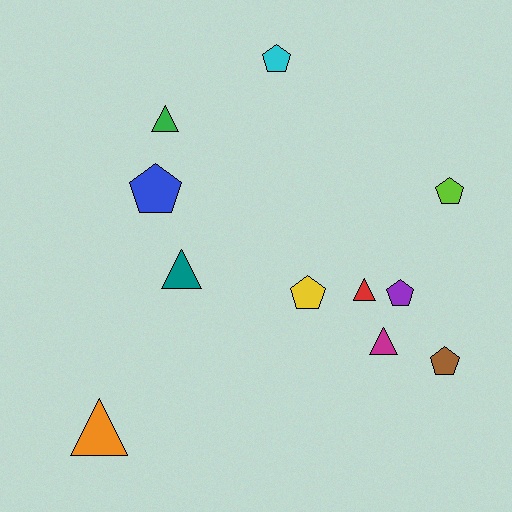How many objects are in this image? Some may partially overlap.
There are 11 objects.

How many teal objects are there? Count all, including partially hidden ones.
There is 1 teal object.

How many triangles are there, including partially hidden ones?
There are 5 triangles.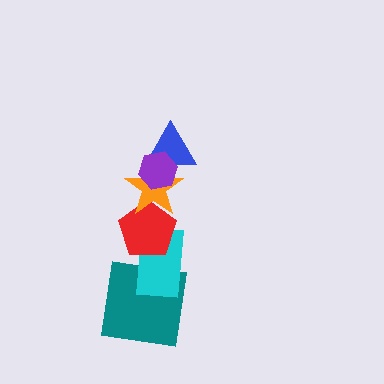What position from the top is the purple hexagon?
The purple hexagon is 1st from the top.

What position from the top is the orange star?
The orange star is 3rd from the top.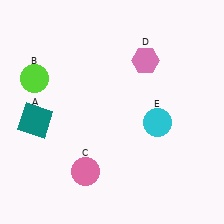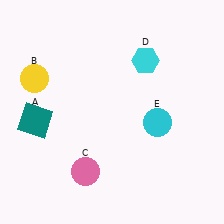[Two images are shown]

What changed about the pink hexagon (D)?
In Image 1, D is pink. In Image 2, it changed to cyan.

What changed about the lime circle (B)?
In Image 1, B is lime. In Image 2, it changed to yellow.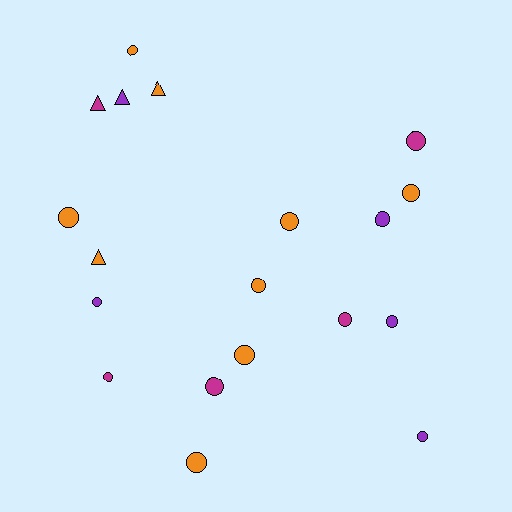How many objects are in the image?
There are 19 objects.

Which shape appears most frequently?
Circle, with 15 objects.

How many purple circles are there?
There are 4 purple circles.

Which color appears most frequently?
Orange, with 9 objects.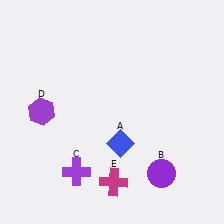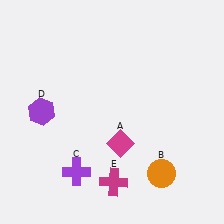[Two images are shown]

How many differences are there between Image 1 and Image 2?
There are 2 differences between the two images.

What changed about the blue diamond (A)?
In Image 1, A is blue. In Image 2, it changed to magenta.